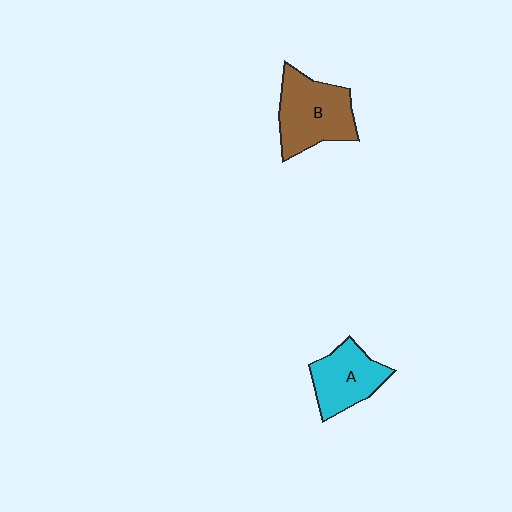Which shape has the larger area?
Shape B (brown).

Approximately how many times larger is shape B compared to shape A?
Approximately 1.3 times.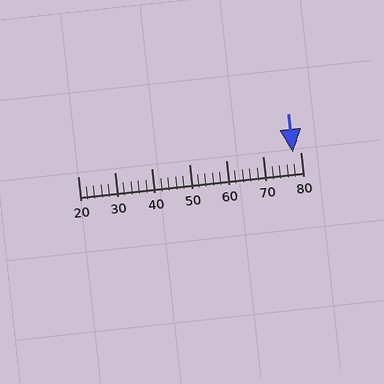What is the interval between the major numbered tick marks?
The major tick marks are spaced 10 units apart.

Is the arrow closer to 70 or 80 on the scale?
The arrow is closer to 80.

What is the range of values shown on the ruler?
The ruler shows values from 20 to 80.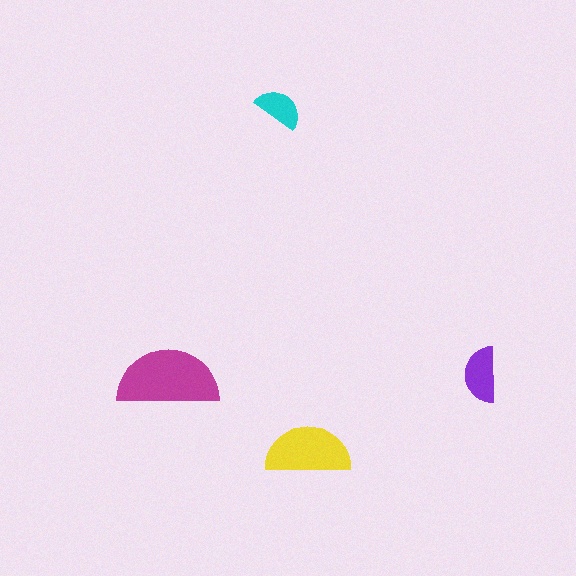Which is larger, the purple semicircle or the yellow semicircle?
The yellow one.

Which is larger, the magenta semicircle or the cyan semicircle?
The magenta one.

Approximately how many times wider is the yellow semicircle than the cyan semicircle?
About 2 times wider.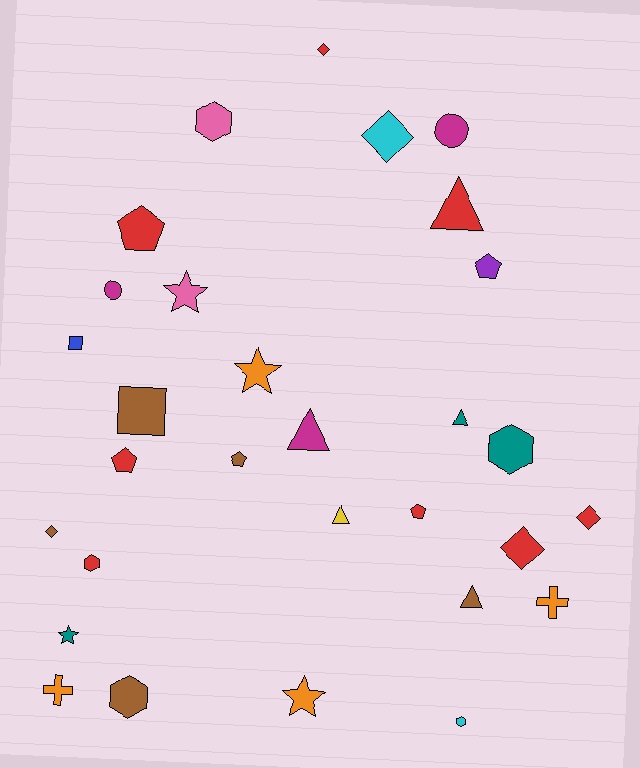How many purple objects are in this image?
There is 1 purple object.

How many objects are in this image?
There are 30 objects.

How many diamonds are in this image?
There are 5 diamonds.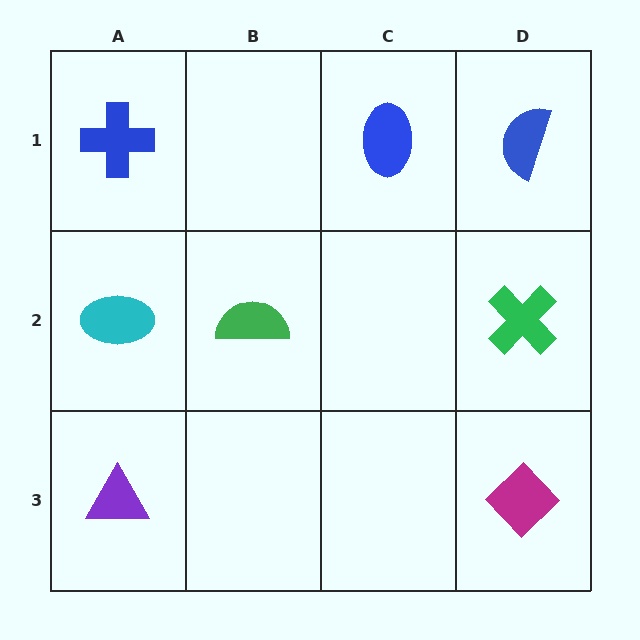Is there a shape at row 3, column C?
No, that cell is empty.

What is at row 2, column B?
A green semicircle.